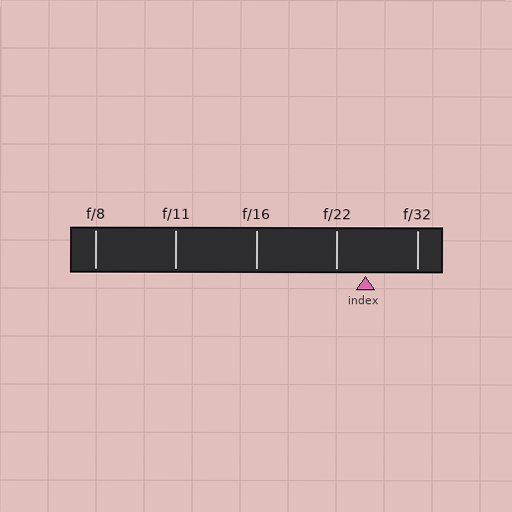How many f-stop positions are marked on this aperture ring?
There are 5 f-stop positions marked.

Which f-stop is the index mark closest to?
The index mark is closest to f/22.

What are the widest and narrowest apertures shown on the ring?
The widest aperture shown is f/8 and the narrowest is f/32.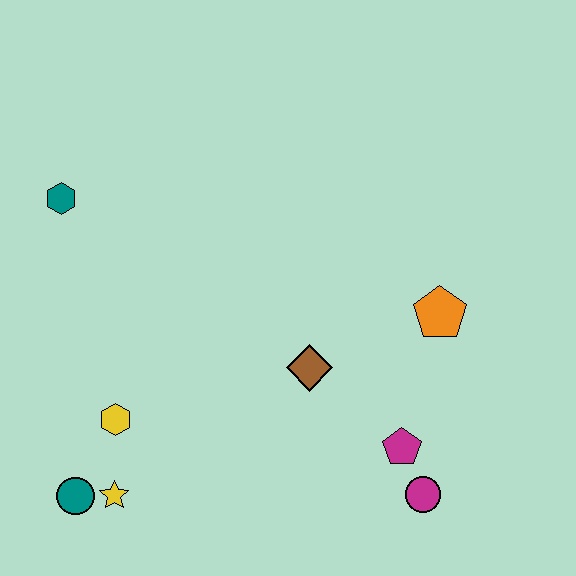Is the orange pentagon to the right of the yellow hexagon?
Yes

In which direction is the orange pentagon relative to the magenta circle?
The orange pentagon is above the magenta circle.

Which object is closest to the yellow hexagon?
The yellow star is closest to the yellow hexagon.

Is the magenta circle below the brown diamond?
Yes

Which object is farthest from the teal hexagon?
The magenta circle is farthest from the teal hexagon.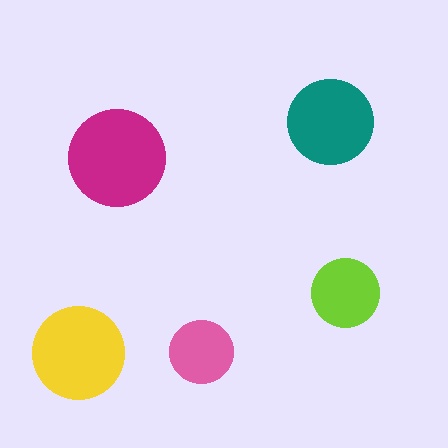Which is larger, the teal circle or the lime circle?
The teal one.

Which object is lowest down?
The yellow circle is bottommost.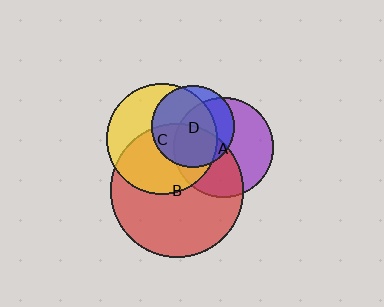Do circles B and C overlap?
Yes.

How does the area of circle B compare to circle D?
Approximately 2.6 times.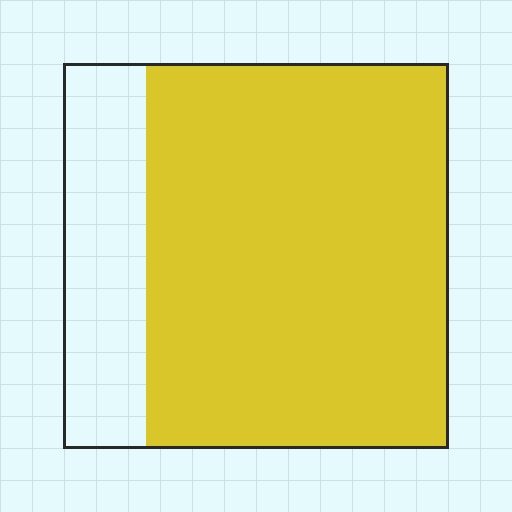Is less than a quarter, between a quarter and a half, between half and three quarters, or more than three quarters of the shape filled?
More than three quarters.